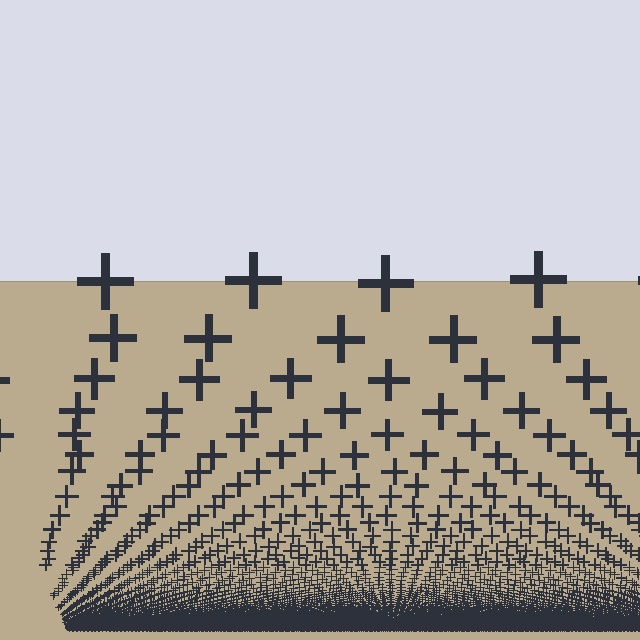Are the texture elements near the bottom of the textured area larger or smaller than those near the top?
Smaller. The gradient is inverted — elements near the bottom are smaller and denser.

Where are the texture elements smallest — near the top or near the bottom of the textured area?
Near the bottom.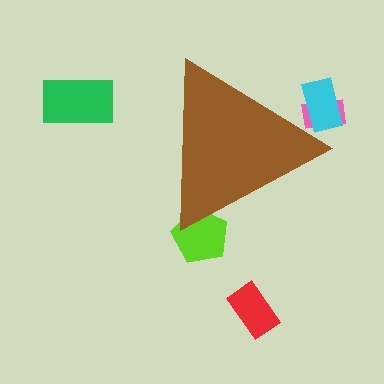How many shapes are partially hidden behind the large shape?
3 shapes are partially hidden.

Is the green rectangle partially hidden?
No, the green rectangle is fully visible.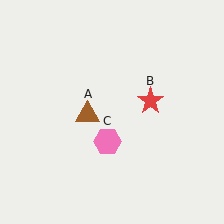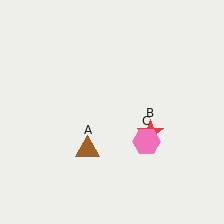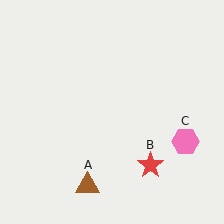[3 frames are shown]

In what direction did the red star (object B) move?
The red star (object B) moved down.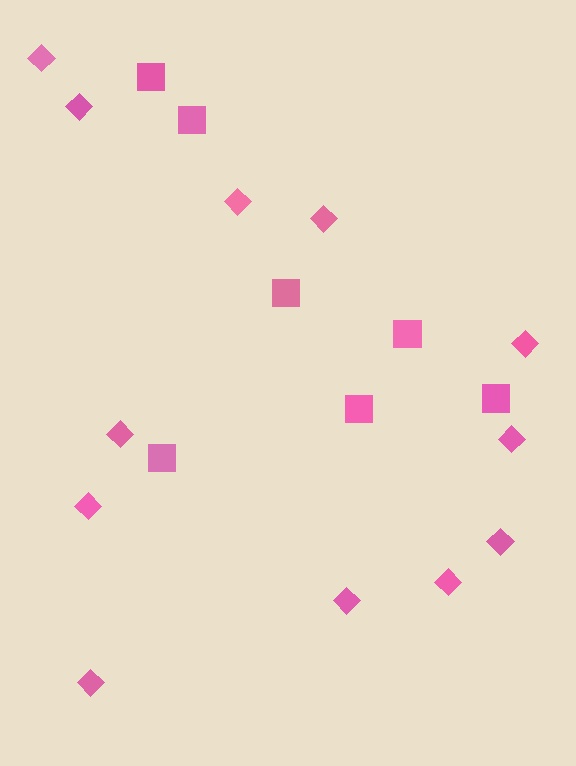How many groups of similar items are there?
There are 2 groups: one group of diamonds (12) and one group of squares (7).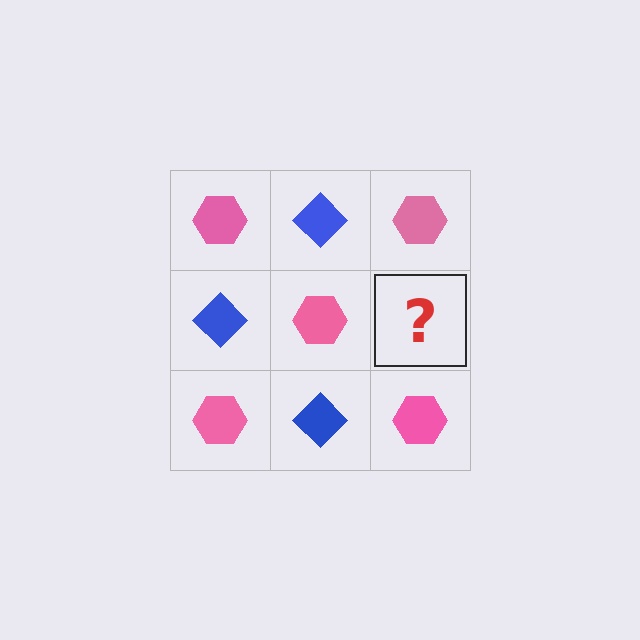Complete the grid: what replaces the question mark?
The question mark should be replaced with a blue diamond.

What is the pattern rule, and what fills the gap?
The rule is that it alternates pink hexagon and blue diamond in a checkerboard pattern. The gap should be filled with a blue diamond.